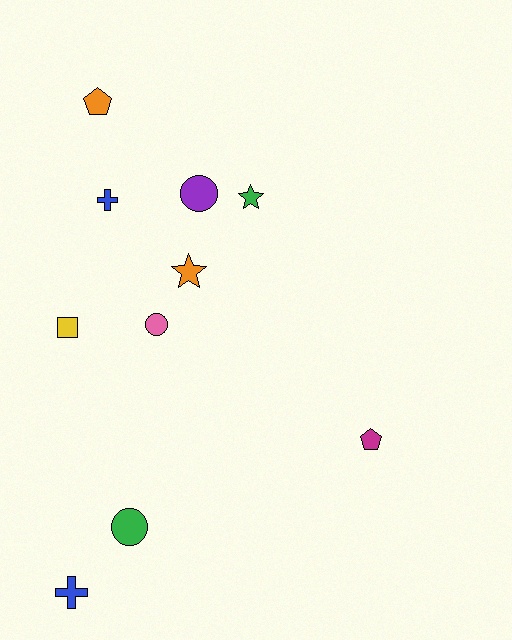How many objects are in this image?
There are 10 objects.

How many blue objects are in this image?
There are 2 blue objects.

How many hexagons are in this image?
There are no hexagons.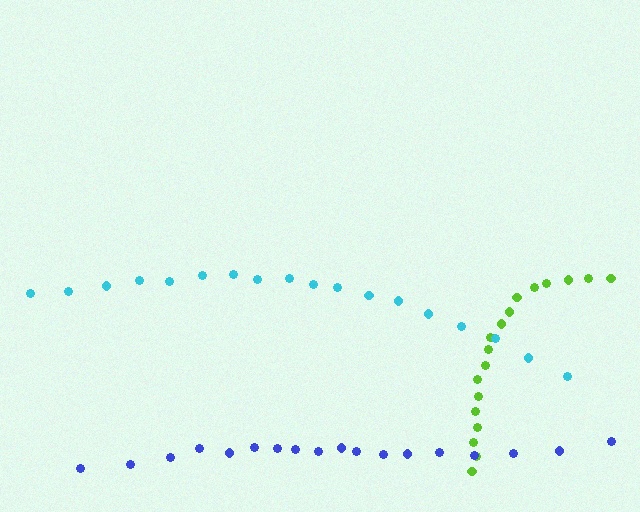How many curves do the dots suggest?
There are 3 distinct paths.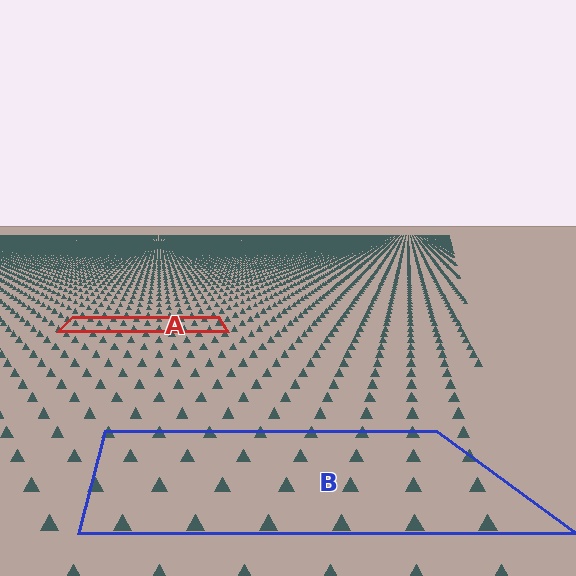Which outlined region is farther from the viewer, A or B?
Region A is farther from the viewer — the texture elements inside it appear smaller and more densely packed.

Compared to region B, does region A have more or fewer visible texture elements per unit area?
Region A has more texture elements per unit area — they are packed more densely because it is farther away.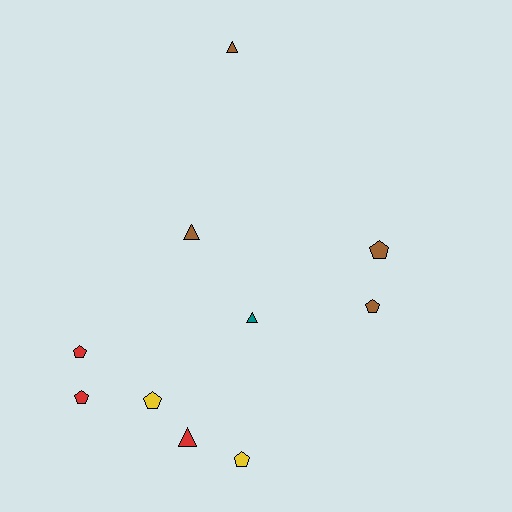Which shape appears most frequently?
Pentagon, with 6 objects.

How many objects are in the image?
There are 10 objects.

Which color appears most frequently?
Brown, with 4 objects.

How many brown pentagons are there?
There are 2 brown pentagons.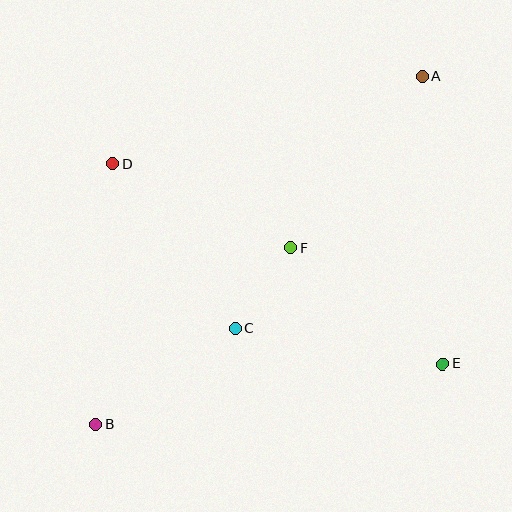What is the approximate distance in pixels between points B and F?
The distance between B and F is approximately 263 pixels.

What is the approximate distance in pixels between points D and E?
The distance between D and E is approximately 385 pixels.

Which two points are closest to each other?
Points C and F are closest to each other.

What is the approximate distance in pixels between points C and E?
The distance between C and E is approximately 211 pixels.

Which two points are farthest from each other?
Points A and B are farthest from each other.